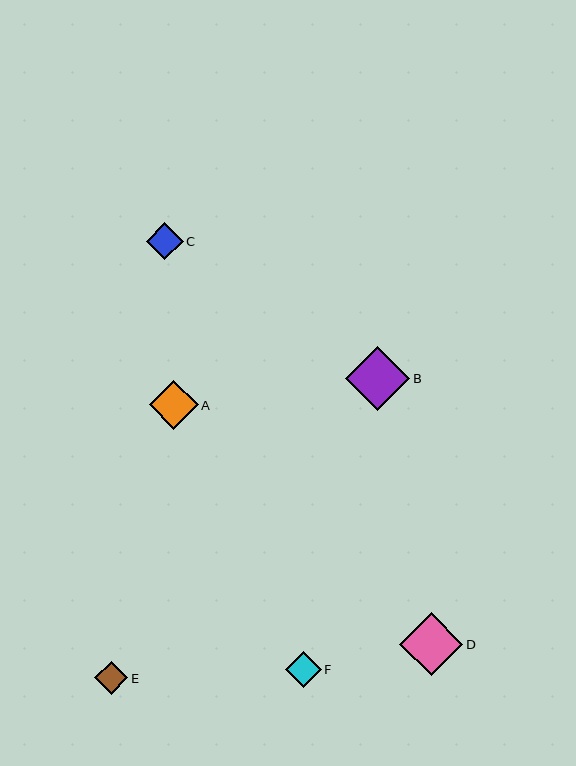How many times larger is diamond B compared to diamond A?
Diamond B is approximately 1.3 times the size of diamond A.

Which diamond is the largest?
Diamond B is the largest with a size of approximately 65 pixels.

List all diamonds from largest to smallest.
From largest to smallest: B, D, A, C, F, E.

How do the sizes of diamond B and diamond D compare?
Diamond B and diamond D are approximately the same size.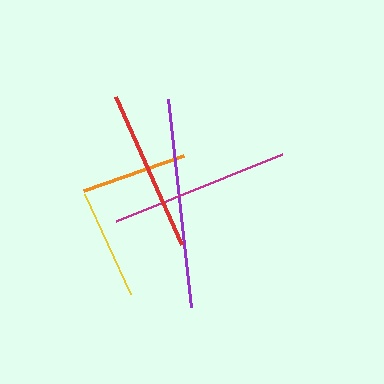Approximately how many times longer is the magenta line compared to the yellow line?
The magenta line is approximately 1.6 times the length of the yellow line.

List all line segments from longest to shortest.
From longest to shortest: purple, magenta, red, yellow, orange.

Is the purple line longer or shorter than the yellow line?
The purple line is longer than the yellow line.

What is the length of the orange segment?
The orange segment is approximately 106 pixels long.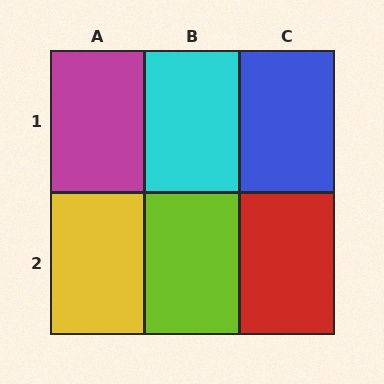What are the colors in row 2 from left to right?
Yellow, lime, red.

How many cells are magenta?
1 cell is magenta.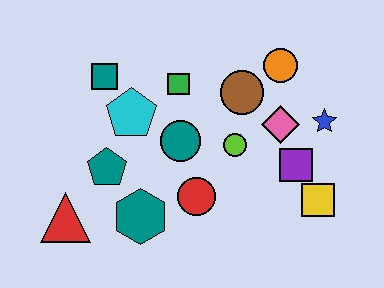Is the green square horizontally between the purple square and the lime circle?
No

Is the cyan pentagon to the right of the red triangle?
Yes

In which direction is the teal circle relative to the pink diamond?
The teal circle is to the left of the pink diamond.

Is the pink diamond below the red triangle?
No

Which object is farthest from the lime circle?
The red triangle is farthest from the lime circle.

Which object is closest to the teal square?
The cyan pentagon is closest to the teal square.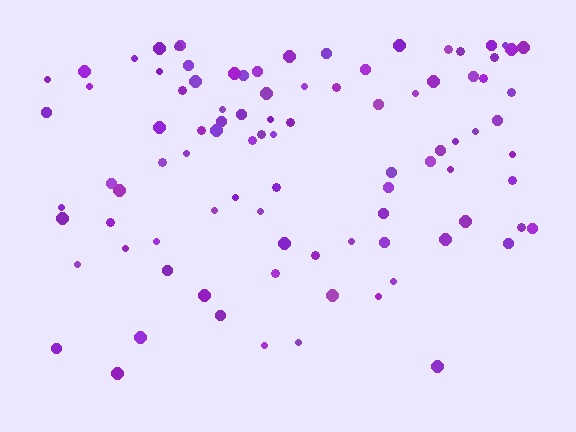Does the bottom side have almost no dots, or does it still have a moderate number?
Still a moderate number, just noticeably fewer than the top.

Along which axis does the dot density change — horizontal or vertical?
Vertical.